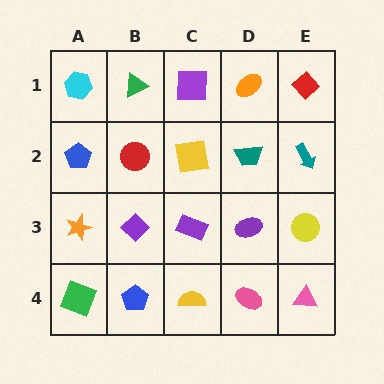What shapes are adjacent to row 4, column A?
An orange star (row 3, column A), a blue pentagon (row 4, column B).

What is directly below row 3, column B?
A blue pentagon.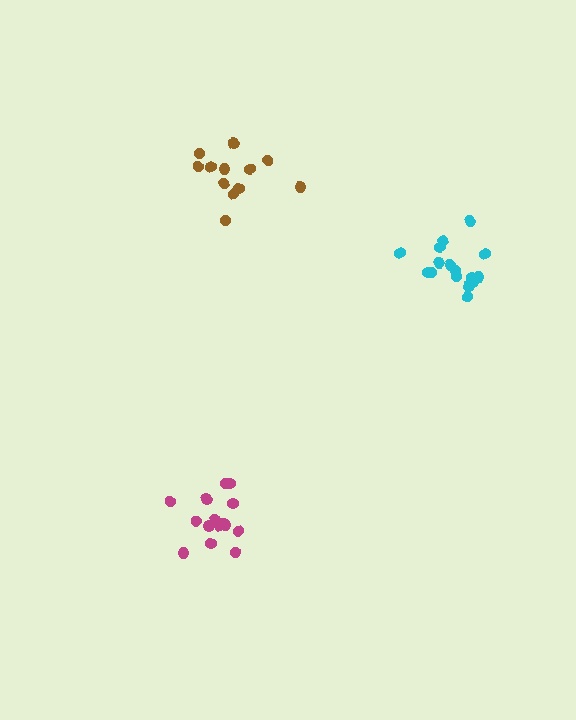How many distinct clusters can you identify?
There are 3 distinct clusters.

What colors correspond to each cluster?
The clusters are colored: magenta, brown, cyan.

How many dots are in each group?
Group 1: 15 dots, Group 2: 12 dots, Group 3: 16 dots (43 total).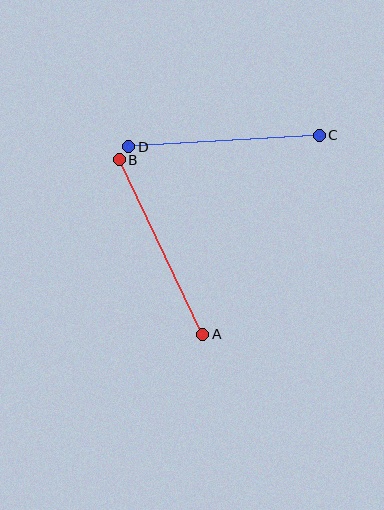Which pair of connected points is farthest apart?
Points A and B are farthest apart.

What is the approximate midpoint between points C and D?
The midpoint is at approximately (224, 141) pixels.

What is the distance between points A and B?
The distance is approximately 193 pixels.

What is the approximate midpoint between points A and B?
The midpoint is at approximately (161, 247) pixels.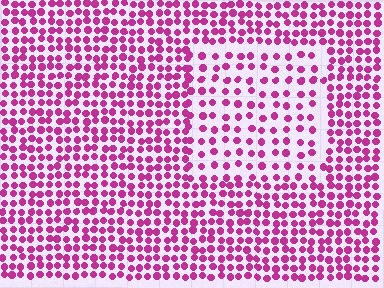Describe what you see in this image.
The image contains small magenta elements arranged at two different densities. A rectangle-shaped region is visible where the elements are less densely packed than the surrounding area.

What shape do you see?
I see a rectangle.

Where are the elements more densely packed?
The elements are more densely packed outside the rectangle boundary.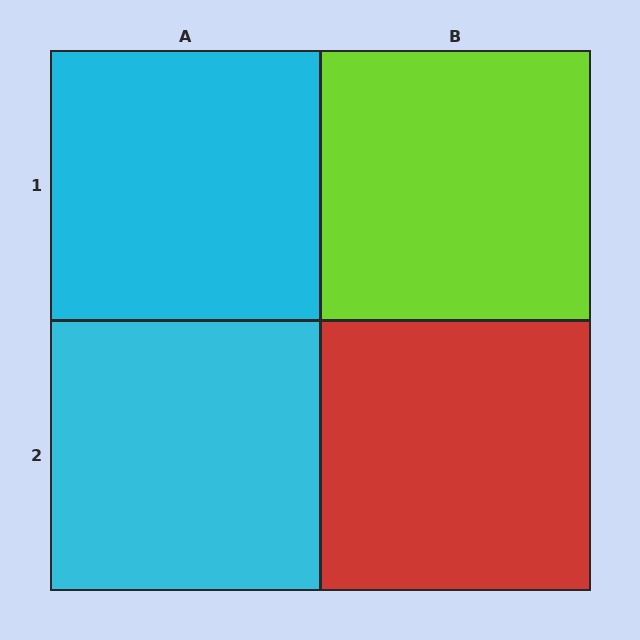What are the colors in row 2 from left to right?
Cyan, red.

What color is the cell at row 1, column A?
Cyan.